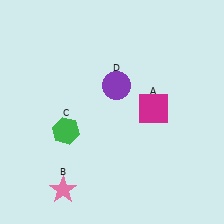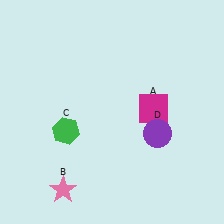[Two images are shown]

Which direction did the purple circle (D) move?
The purple circle (D) moved down.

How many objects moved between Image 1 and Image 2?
1 object moved between the two images.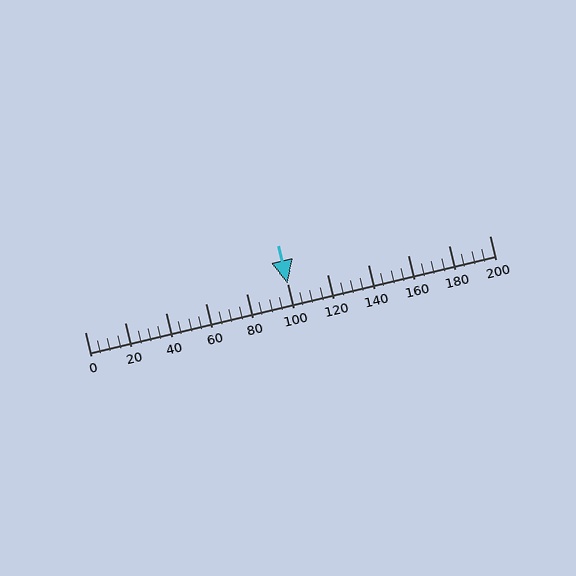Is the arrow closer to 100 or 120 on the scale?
The arrow is closer to 100.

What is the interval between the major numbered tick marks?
The major tick marks are spaced 20 units apart.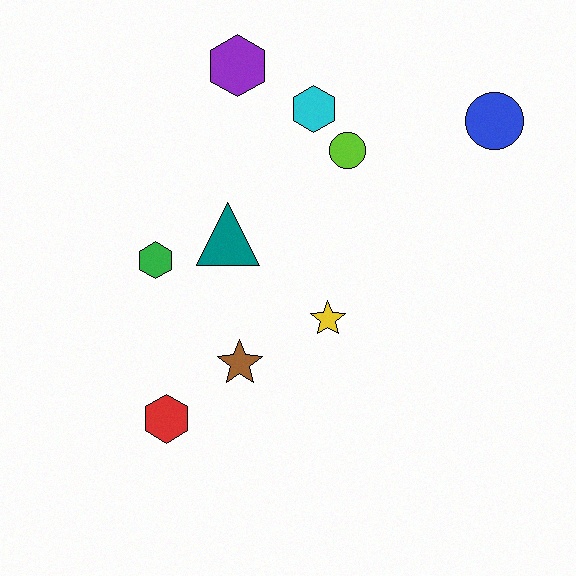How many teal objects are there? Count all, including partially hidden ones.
There is 1 teal object.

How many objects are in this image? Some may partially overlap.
There are 9 objects.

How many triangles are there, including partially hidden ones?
There is 1 triangle.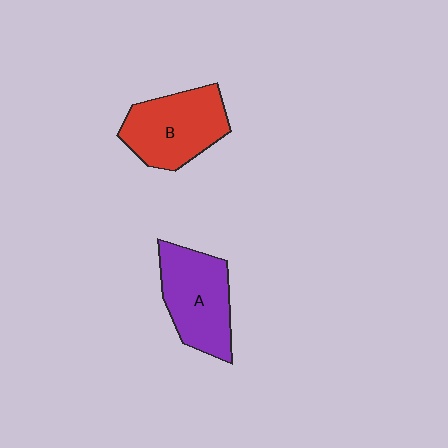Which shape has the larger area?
Shape B (red).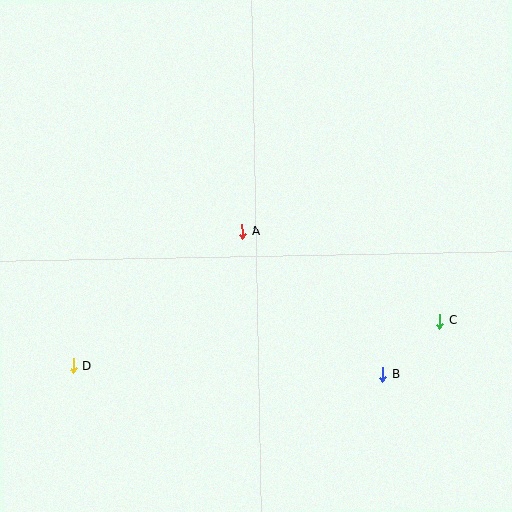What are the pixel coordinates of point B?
Point B is at (383, 374).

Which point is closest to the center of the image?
Point A at (242, 231) is closest to the center.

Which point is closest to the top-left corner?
Point A is closest to the top-left corner.